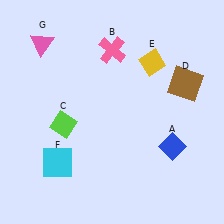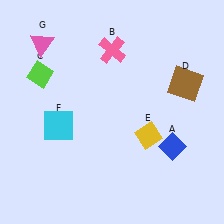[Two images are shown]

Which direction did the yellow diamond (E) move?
The yellow diamond (E) moved down.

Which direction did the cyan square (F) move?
The cyan square (F) moved up.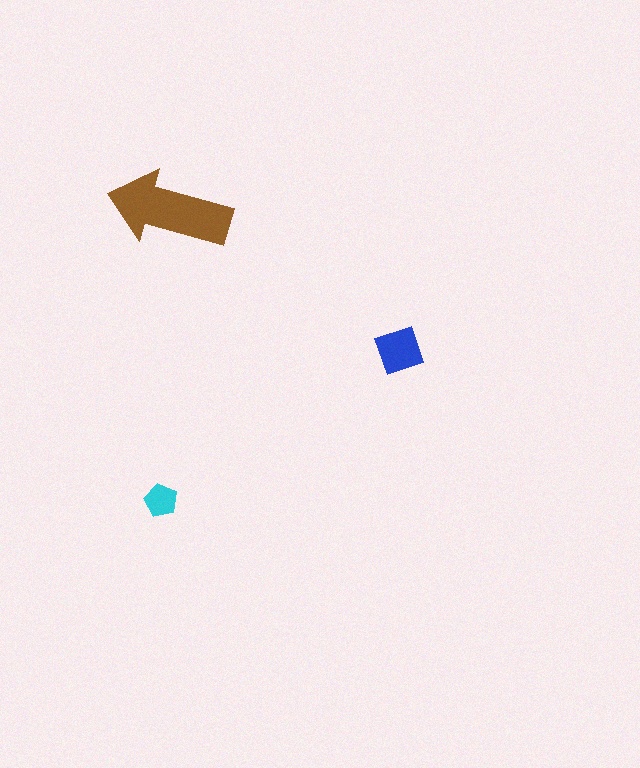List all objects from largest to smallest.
The brown arrow, the blue diamond, the cyan pentagon.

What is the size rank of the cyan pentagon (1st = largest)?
3rd.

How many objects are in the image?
There are 3 objects in the image.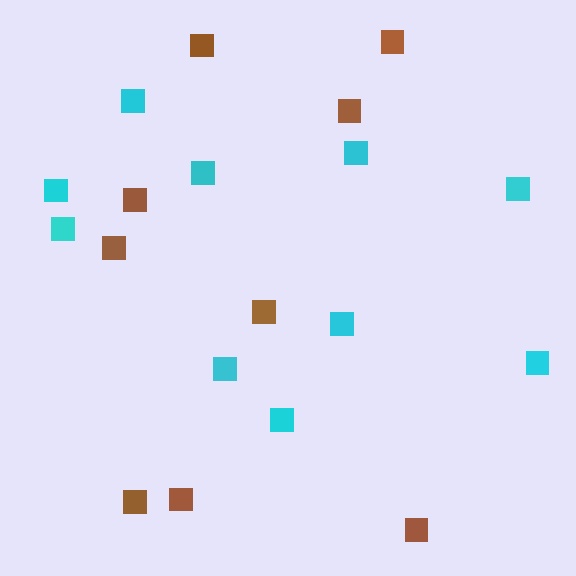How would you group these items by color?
There are 2 groups: one group of cyan squares (10) and one group of brown squares (9).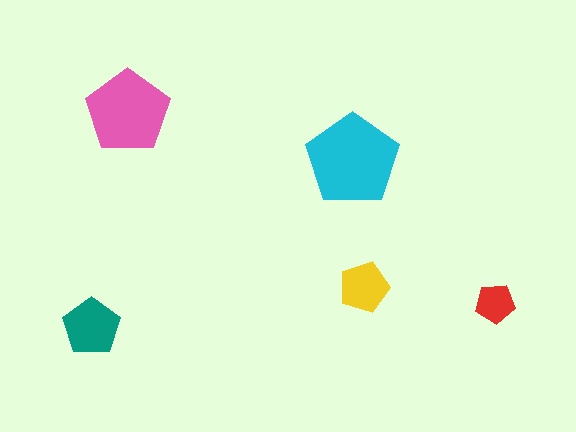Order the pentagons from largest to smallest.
the cyan one, the pink one, the teal one, the yellow one, the red one.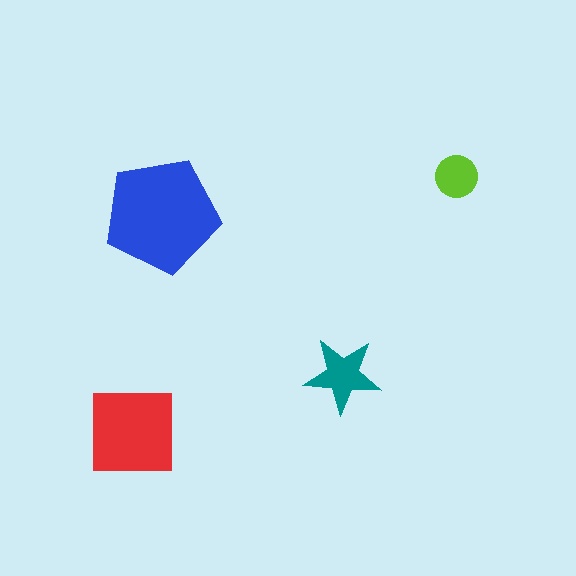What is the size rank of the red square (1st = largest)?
2nd.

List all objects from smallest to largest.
The lime circle, the teal star, the red square, the blue pentagon.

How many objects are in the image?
There are 4 objects in the image.